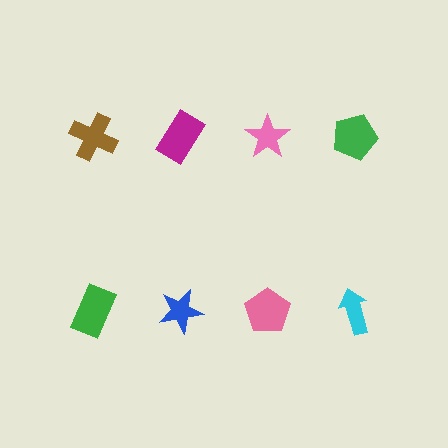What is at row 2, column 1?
A green rectangle.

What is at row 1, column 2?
A magenta rectangle.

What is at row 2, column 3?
A pink pentagon.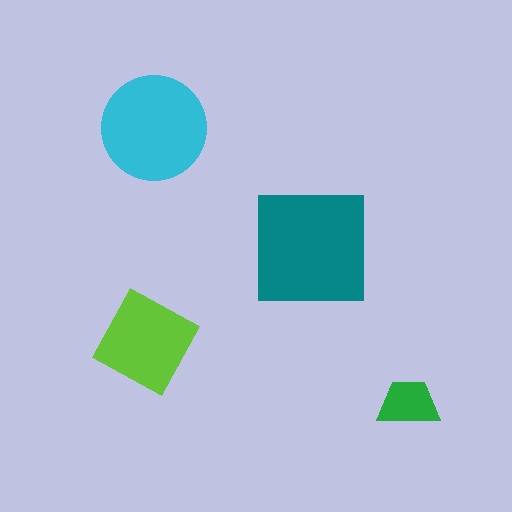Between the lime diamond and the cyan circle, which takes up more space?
The cyan circle.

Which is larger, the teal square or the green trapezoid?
The teal square.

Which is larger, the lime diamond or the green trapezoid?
The lime diamond.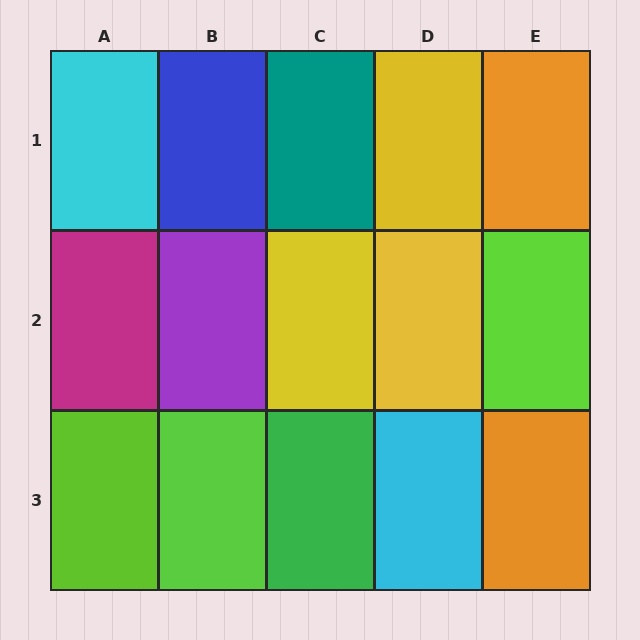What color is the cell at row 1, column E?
Orange.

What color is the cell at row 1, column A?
Cyan.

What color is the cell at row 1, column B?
Blue.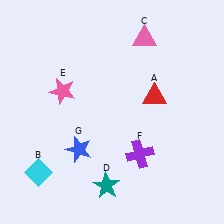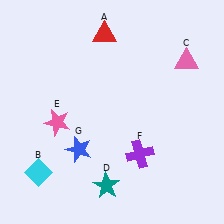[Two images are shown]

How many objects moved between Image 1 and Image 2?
3 objects moved between the two images.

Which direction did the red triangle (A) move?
The red triangle (A) moved up.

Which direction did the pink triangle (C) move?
The pink triangle (C) moved right.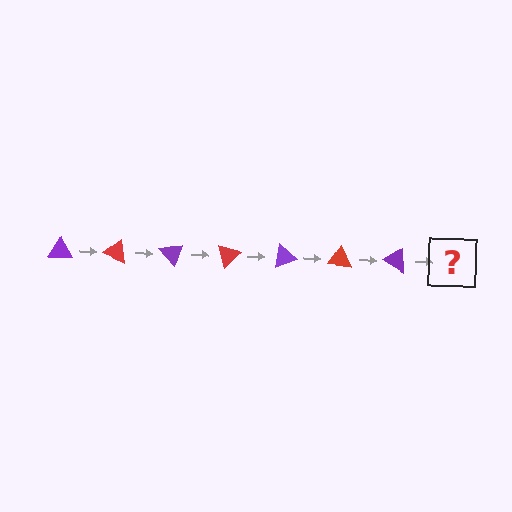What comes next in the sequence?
The next element should be a red triangle, rotated 175 degrees from the start.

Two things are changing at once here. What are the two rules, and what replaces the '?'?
The two rules are that it rotates 25 degrees each step and the color cycles through purple and red. The '?' should be a red triangle, rotated 175 degrees from the start.